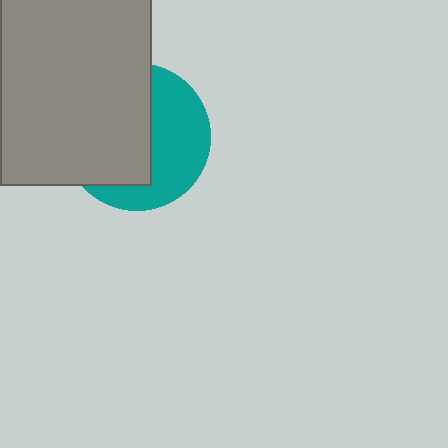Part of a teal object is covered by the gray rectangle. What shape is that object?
It is a circle.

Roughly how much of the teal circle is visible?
About half of it is visible (roughly 46%).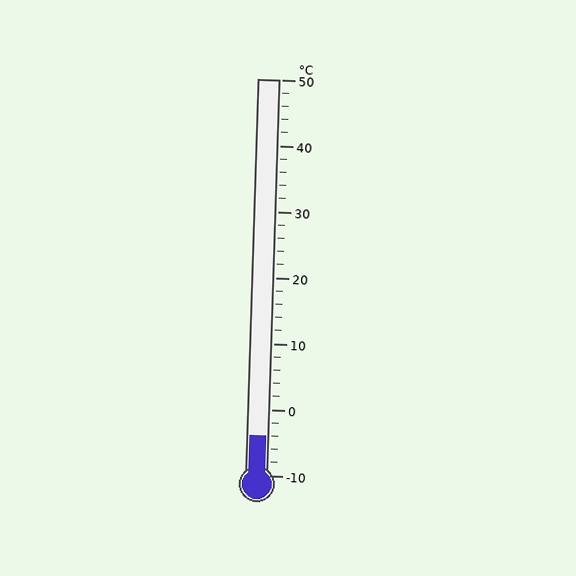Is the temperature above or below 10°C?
The temperature is below 10°C.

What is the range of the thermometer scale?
The thermometer scale ranges from -10°C to 50°C.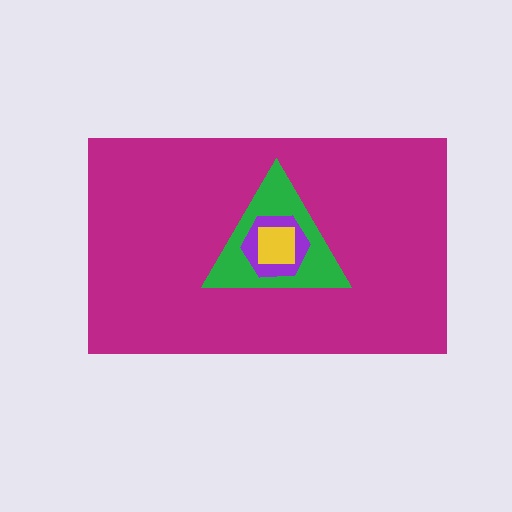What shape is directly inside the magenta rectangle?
The green triangle.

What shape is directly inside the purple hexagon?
The yellow square.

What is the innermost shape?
The yellow square.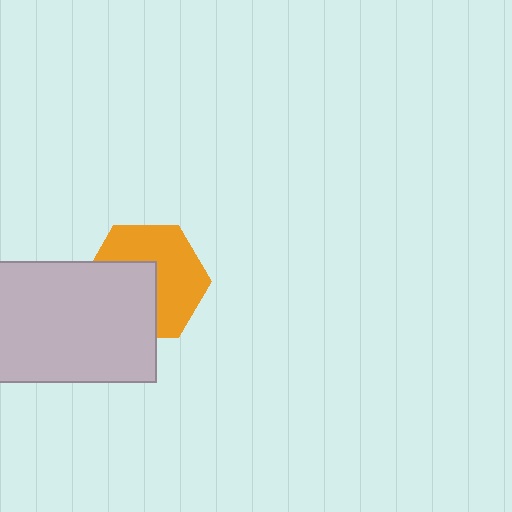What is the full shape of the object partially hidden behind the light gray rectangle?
The partially hidden object is an orange hexagon.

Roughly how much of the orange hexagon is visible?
About half of it is visible (roughly 56%).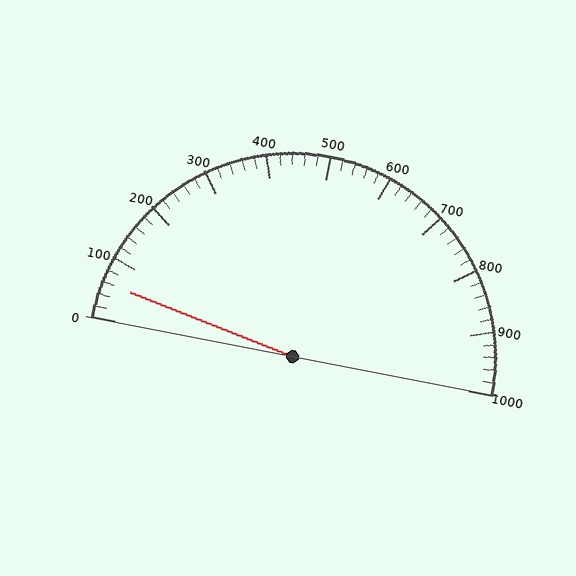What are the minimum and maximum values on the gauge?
The gauge ranges from 0 to 1000.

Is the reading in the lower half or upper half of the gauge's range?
The reading is in the lower half of the range (0 to 1000).